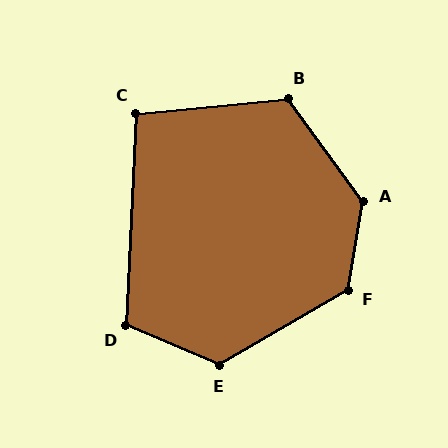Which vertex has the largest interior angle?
A, at approximately 135 degrees.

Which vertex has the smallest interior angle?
C, at approximately 98 degrees.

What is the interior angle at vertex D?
Approximately 110 degrees (obtuse).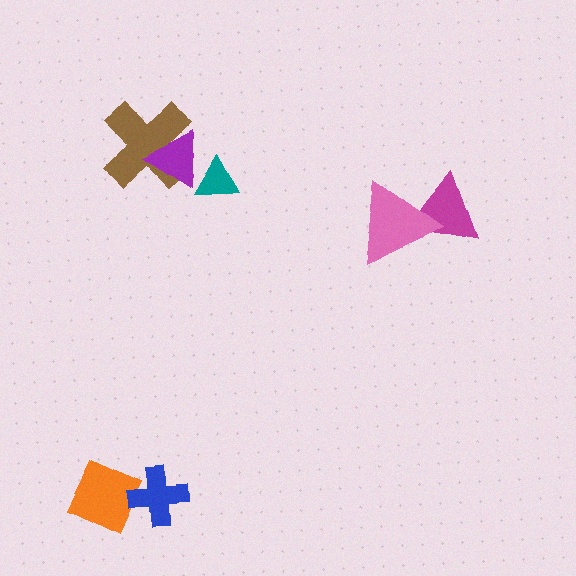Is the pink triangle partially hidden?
No, no other shape covers it.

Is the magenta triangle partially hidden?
Yes, it is partially covered by another shape.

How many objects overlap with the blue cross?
1 object overlaps with the blue cross.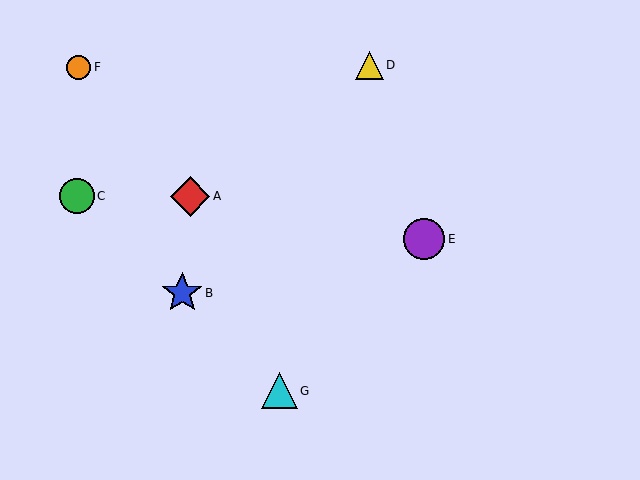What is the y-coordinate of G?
Object G is at y≈391.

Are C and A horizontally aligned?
Yes, both are at y≈196.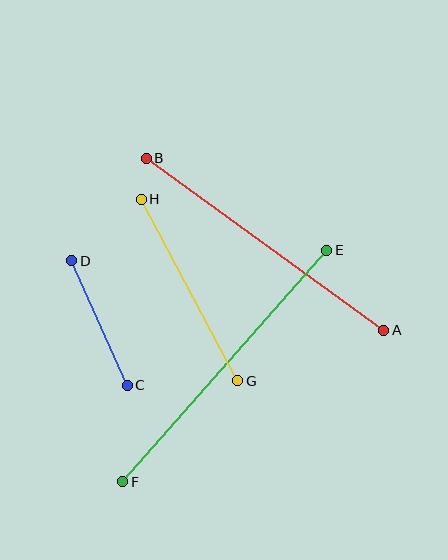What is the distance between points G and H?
The distance is approximately 206 pixels.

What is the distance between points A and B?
The distance is approximately 294 pixels.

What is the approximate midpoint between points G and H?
The midpoint is at approximately (189, 290) pixels.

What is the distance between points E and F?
The distance is approximately 309 pixels.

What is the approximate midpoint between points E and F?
The midpoint is at approximately (225, 366) pixels.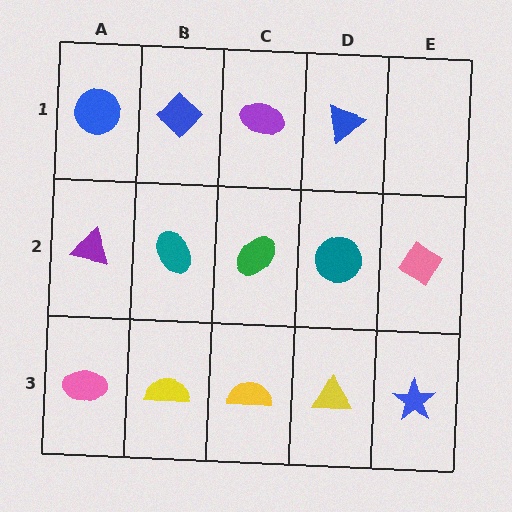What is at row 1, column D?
A blue triangle.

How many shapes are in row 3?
5 shapes.